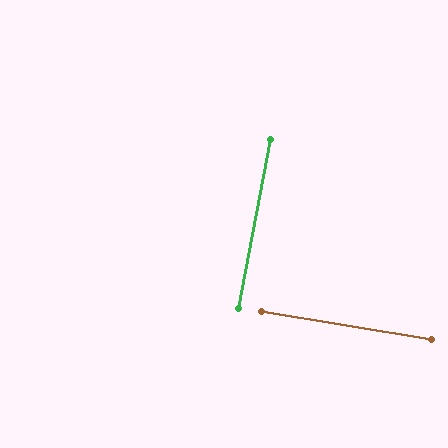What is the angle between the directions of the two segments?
Approximately 89 degrees.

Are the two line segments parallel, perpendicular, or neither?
Perpendicular — they meet at approximately 89°.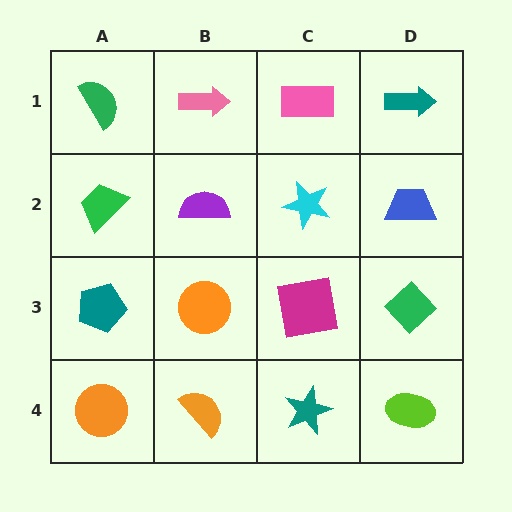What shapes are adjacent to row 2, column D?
A teal arrow (row 1, column D), a green diamond (row 3, column D), a cyan star (row 2, column C).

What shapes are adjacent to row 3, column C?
A cyan star (row 2, column C), a teal star (row 4, column C), an orange circle (row 3, column B), a green diamond (row 3, column D).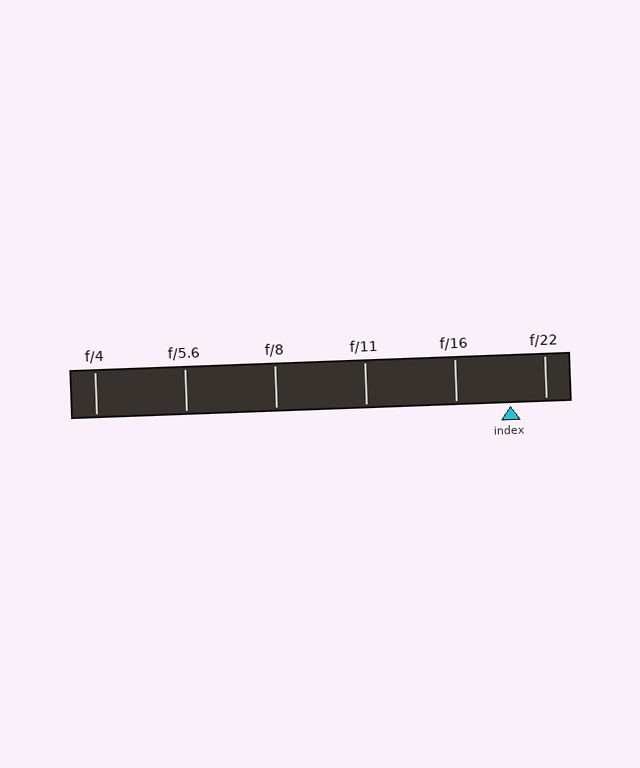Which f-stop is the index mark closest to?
The index mark is closest to f/22.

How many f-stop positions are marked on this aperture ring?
There are 6 f-stop positions marked.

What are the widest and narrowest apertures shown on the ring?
The widest aperture shown is f/4 and the narrowest is f/22.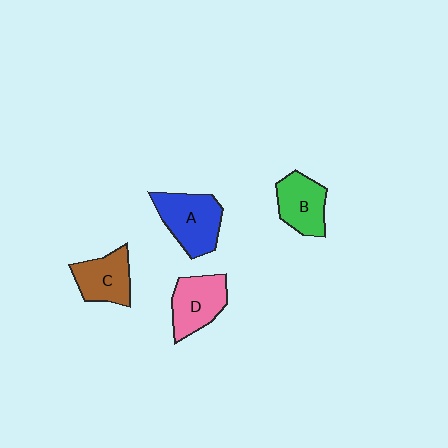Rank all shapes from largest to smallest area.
From largest to smallest: A (blue), D (pink), B (green), C (brown).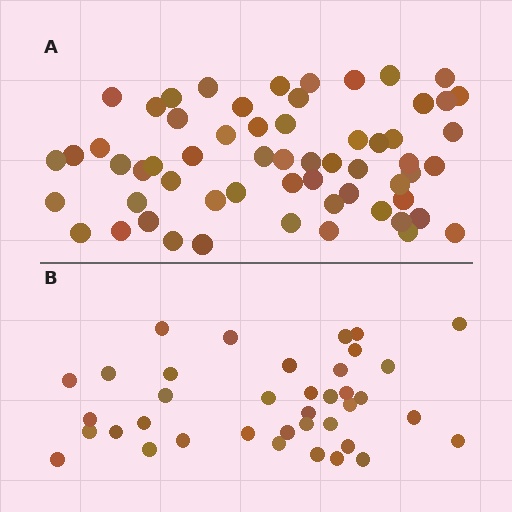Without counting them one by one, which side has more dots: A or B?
Region A (the top region) has more dots.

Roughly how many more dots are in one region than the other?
Region A has approximately 20 more dots than region B.